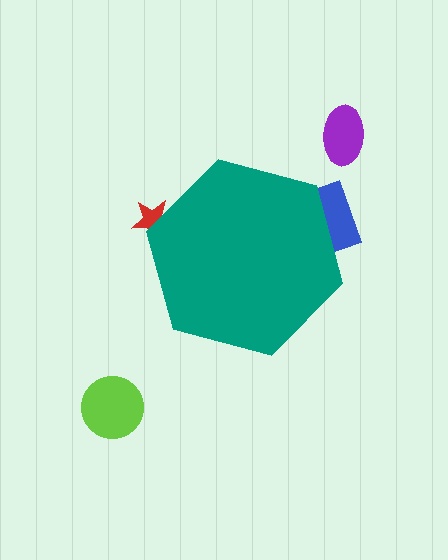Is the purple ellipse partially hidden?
No, the purple ellipse is fully visible.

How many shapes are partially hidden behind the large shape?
2 shapes are partially hidden.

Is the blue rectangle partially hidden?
Yes, the blue rectangle is partially hidden behind the teal hexagon.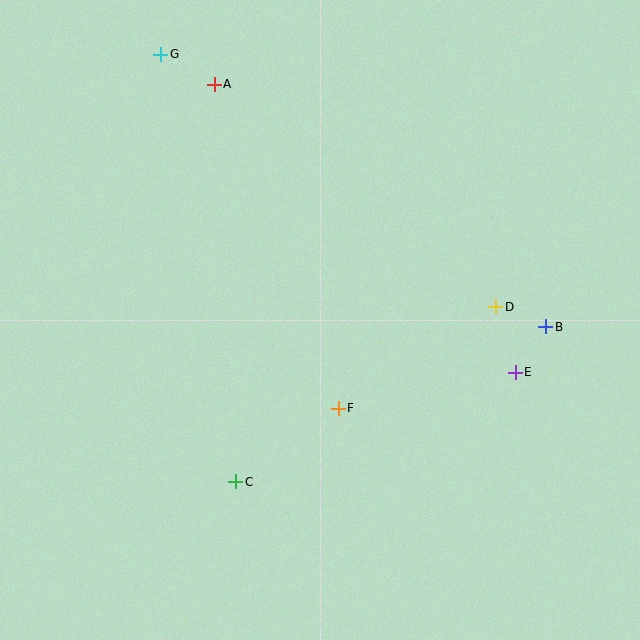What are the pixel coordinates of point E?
Point E is at (515, 372).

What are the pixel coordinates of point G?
Point G is at (161, 54).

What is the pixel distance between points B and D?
The distance between B and D is 54 pixels.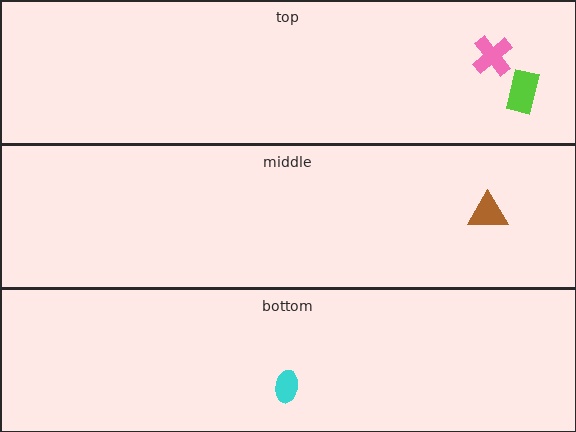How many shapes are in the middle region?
1.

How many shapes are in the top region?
2.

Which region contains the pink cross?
The top region.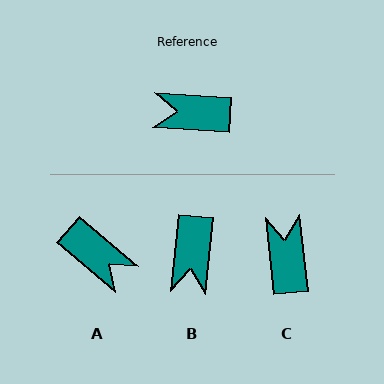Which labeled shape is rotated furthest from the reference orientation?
A, about 144 degrees away.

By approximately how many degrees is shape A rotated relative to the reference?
Approximately 144 degrees counter-clockwise.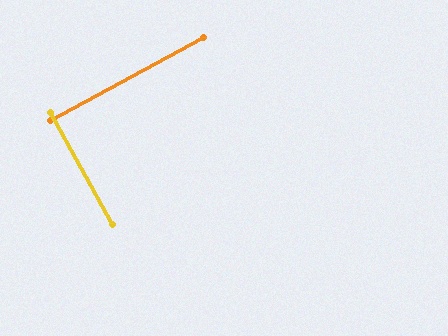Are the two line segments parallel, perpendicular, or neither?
Perpendicular — they meet at approximately 89°.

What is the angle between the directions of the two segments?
Approximately 89 degrees.